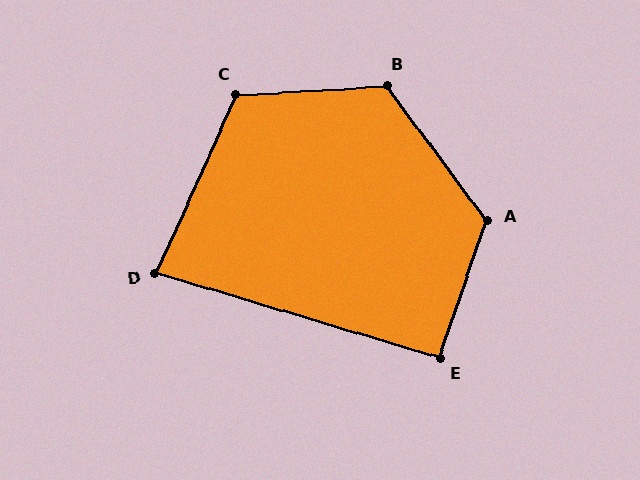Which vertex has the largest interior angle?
A, at approximately 124 degrees.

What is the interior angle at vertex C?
Approximately 117 degrees (obtuse).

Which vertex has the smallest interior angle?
D, at approximately 82 degrees.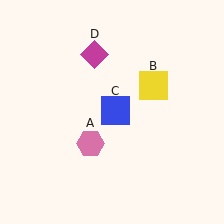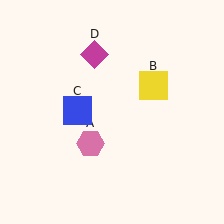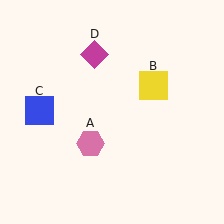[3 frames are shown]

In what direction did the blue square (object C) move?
The blue square (object C) moved left.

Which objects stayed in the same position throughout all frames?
Pink hexagon (object A) and yellow square (object B) and magenta diamond (object D) remained stationary.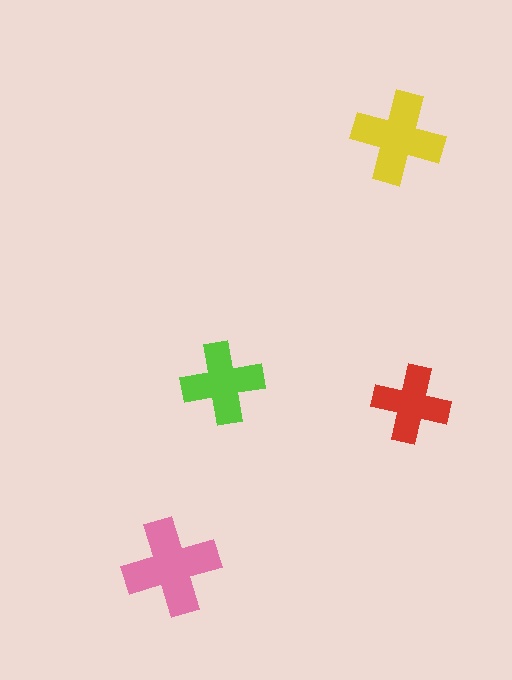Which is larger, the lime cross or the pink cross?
The pink one.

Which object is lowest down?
The pink cross is bottommost.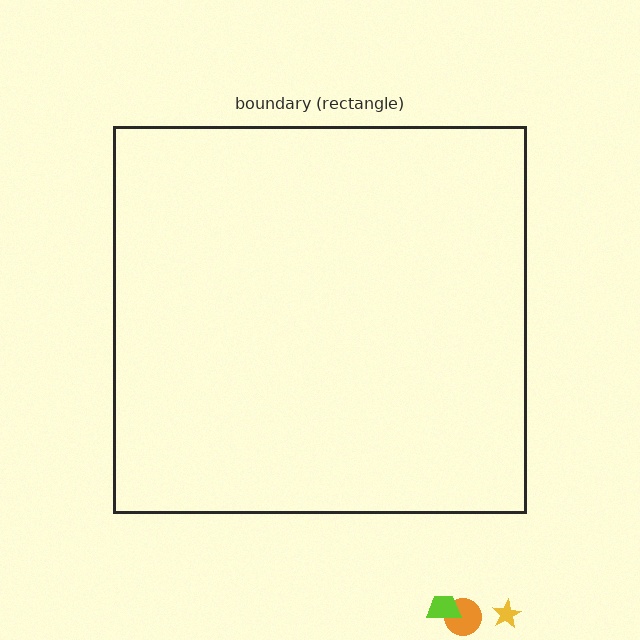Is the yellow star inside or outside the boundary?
Outside.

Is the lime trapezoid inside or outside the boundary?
Outside.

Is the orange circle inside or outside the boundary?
Outside.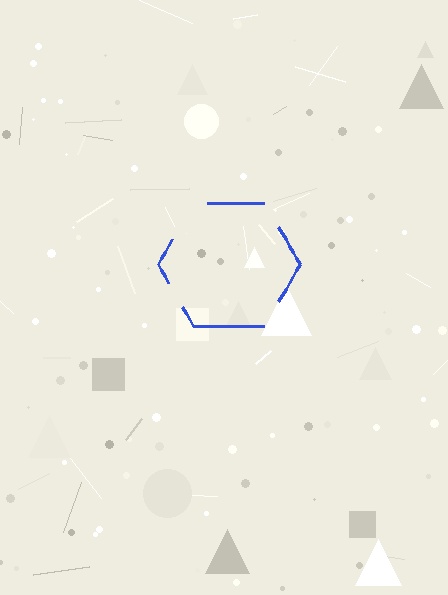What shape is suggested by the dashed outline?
The dashed outline suggests a hexagon.